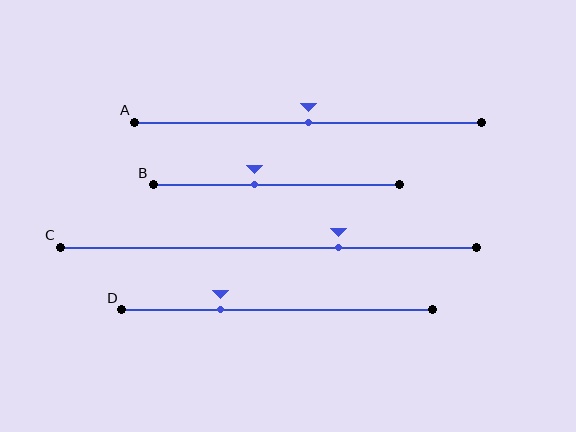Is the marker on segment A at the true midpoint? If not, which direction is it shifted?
Yes, the marker on segment A is at the true midpoint.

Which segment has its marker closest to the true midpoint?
Segment A has its marker closest to the true midpoint.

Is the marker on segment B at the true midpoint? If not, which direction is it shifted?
No, the marker on segment B is shifted to the left by about 9% of the segment length.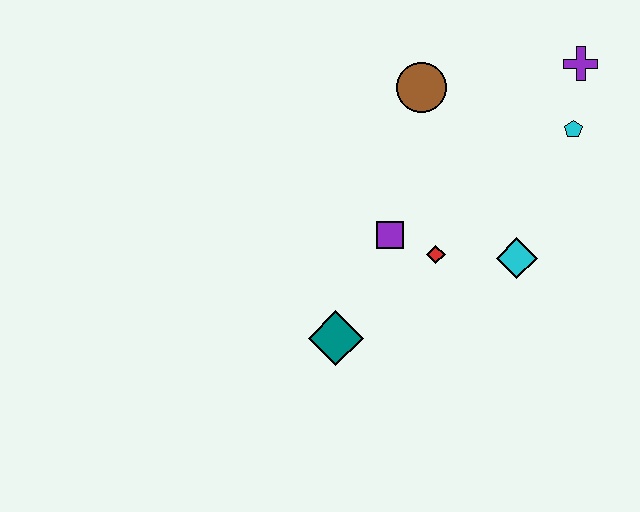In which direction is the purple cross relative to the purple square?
The purple cross is to the right of the purple square.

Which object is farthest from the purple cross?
The teal diamond is farthest from the purple cross.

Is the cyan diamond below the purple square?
Yes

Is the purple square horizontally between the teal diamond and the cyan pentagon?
Yes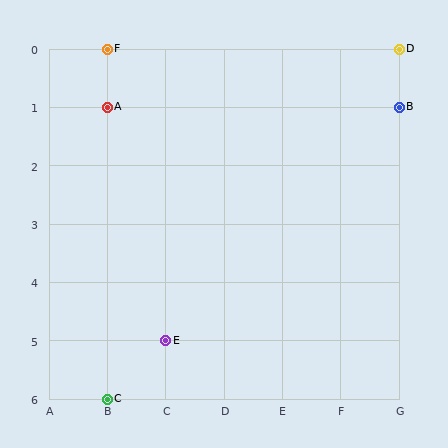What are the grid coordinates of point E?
Point E is at grid coordinates (C, 5).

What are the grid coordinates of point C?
Point C is at grid coordinates (B, 6).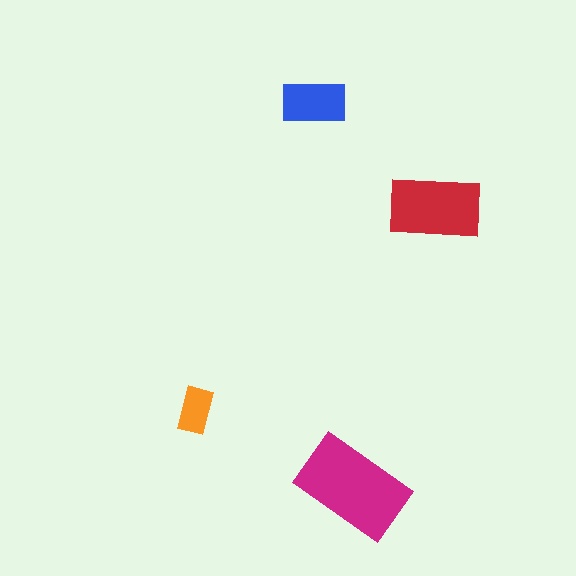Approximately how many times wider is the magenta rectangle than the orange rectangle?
About 2.5 times wider.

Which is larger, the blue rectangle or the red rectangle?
The red one.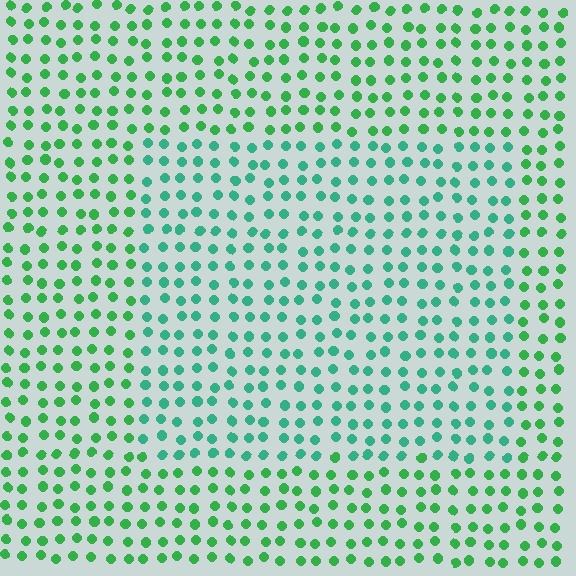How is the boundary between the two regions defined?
The boundary is defined purely by a slight shift in hue (about 29 degrees). Spacing, size, and orientation are identical on both sides.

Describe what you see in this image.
The image is filled with small green elements in a uniform arrangement. A rectangle-shaped region is visible where the elements are tinted to a slightly different hue, forming a subtle color boundary.